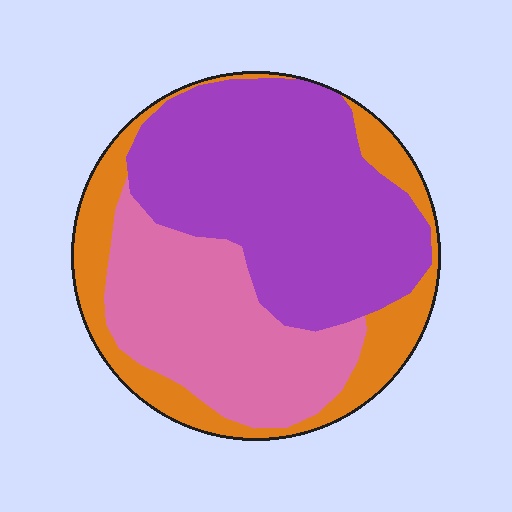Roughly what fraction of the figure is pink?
Pink takes up between a quarter and a half of the figure.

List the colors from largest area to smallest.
From largest to smallest: purple, pink, orange.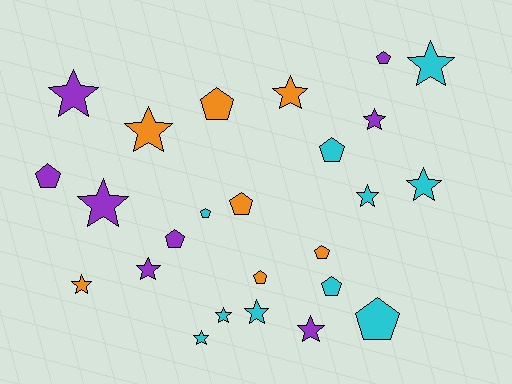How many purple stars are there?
There are 5 purple stars.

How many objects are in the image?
There are 25 objects.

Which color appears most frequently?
Cyan, with 10 objects.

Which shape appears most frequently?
Star, with 14 objects.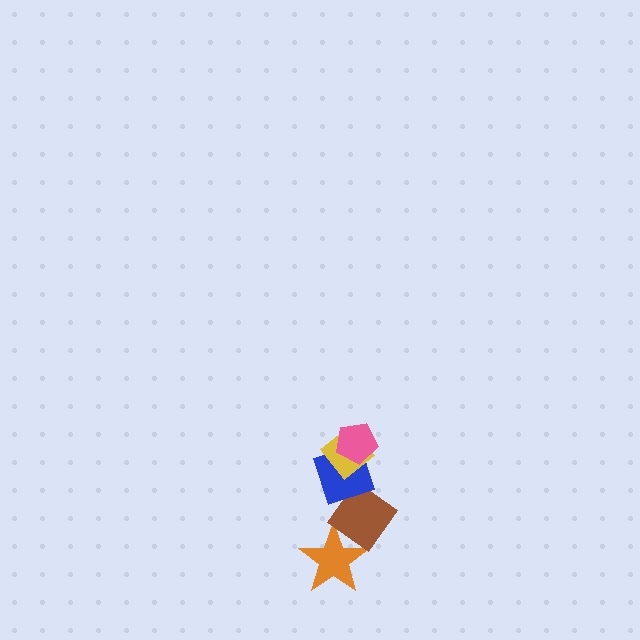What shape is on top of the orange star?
The brown diamond is on top of the orange star.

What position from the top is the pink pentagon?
The pink pentagon is 1st from the top.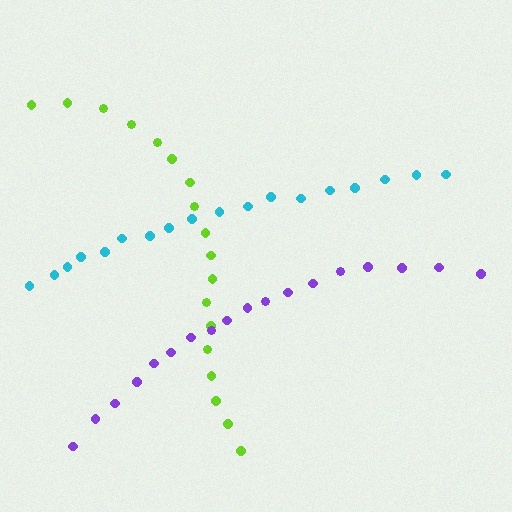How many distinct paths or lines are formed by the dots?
There are 3 distinct paths.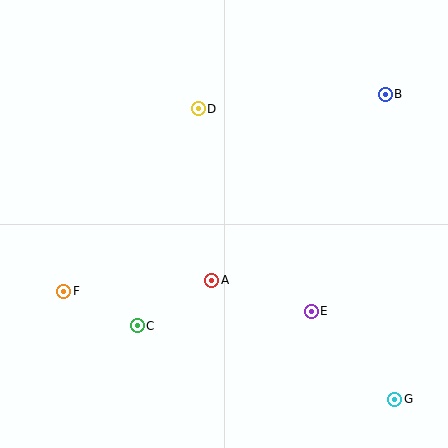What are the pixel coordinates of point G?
Point G is at (395, 399).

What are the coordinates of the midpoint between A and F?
The midpoint between A and F is at (138, 286).